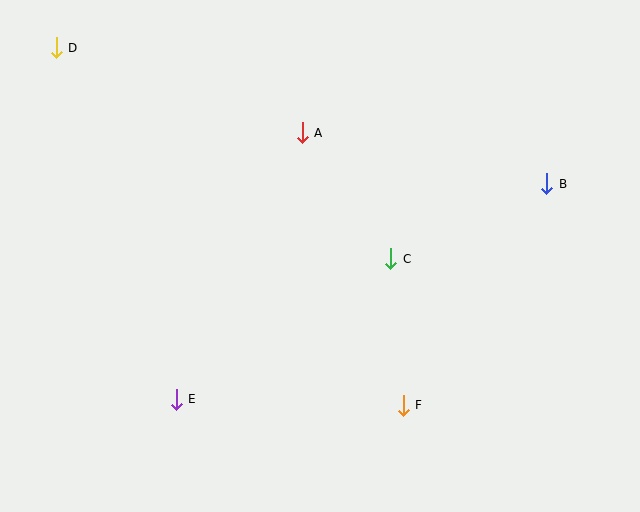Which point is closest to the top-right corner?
Point B is closest to the top-right corner.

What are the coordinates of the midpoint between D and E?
The midpoint between D and E is at (116, 224).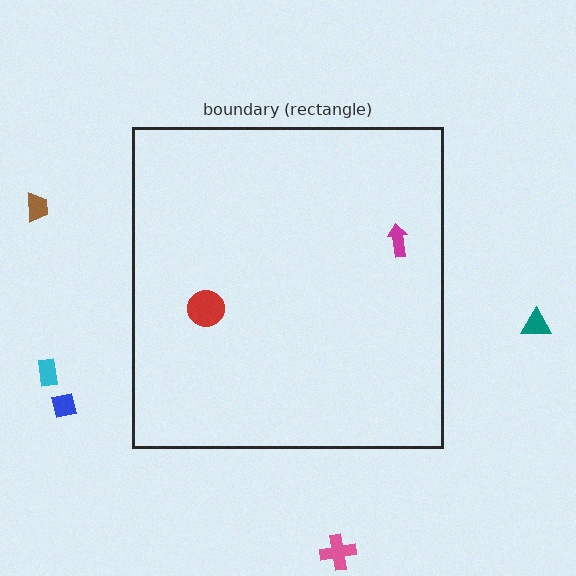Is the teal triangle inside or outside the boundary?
Outside.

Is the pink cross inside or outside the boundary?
Outside.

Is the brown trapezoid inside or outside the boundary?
Outside.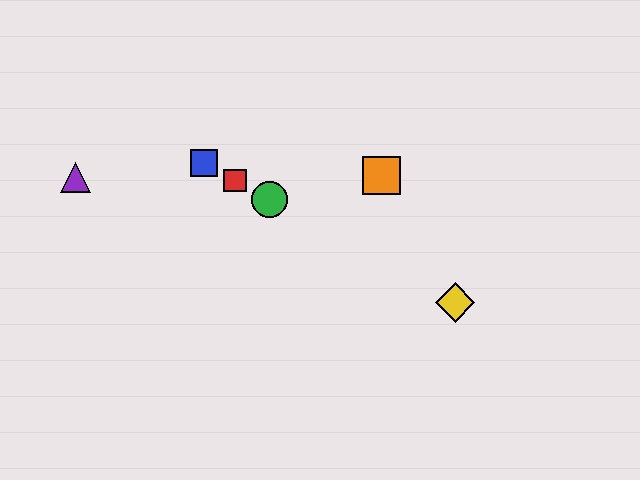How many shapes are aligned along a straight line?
4 shapes (the red square, the blue square, the green circle, the yellow diamond) are aligned along a straight line.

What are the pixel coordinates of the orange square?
The orange square is at (382, 175).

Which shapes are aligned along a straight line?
The red square, the blue square, the green circle, the yellow diamond are aligned along a straight line.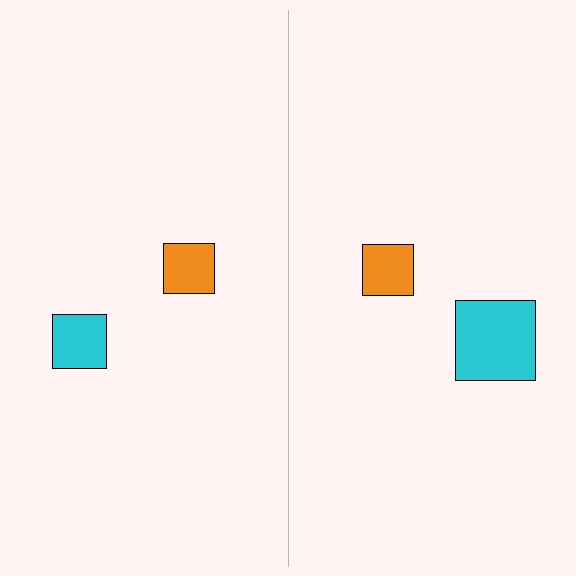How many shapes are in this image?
There are 4 shapes in this image.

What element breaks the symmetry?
The cyan square on the right side has a different size than its mirror counterpart.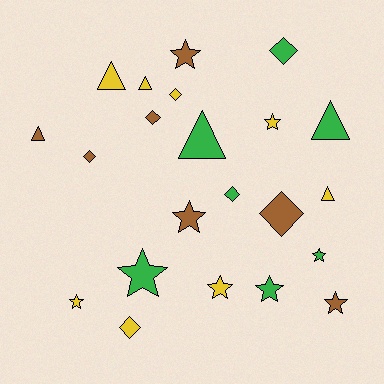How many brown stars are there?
There are 3 brown stars.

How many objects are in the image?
There are 22 objects.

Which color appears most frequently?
Yellow, with 8 objects.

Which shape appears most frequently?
Star, with 9 objects.